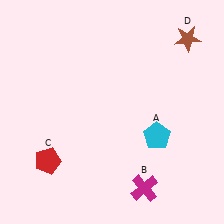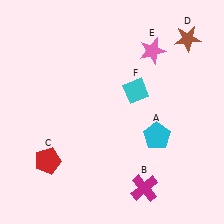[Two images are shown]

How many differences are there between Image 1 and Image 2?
There are 2 differences between the two images.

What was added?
A pink star (E), a cyan diamond (F) were added in Image 2.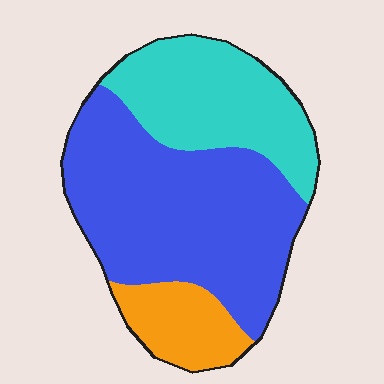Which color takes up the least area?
Orange, at roughly 15%.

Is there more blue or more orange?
Blue.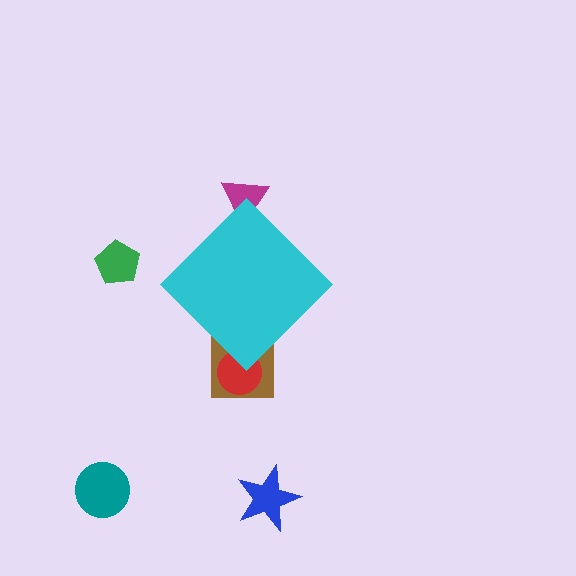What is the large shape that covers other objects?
A cyan diamond.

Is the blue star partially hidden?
No, the blue star is fully visible.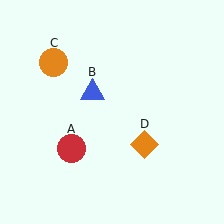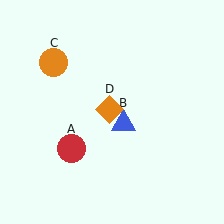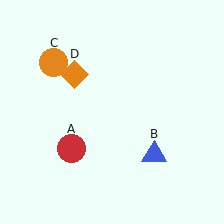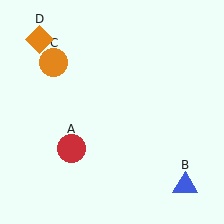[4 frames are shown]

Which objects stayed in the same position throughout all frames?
Red circle (object A) and orange circle (object C) remained stationary.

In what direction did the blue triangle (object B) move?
The blue triangle (object B) moved down and to the right.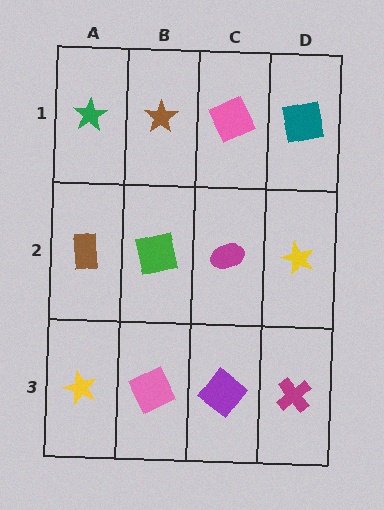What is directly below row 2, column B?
A pink square.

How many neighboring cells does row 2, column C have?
4.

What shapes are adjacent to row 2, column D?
A teal square (row 1, column D), a magenta cross (row 3, column D), a magenta ellipse (row 2, column C).